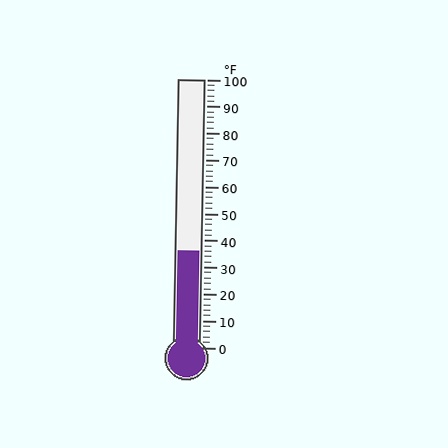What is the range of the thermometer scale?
The thermometer scale ranges from 0°F to 100°F.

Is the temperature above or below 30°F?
The temperature is above 30°F.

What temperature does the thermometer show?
The thermometer shows approximately 36°F.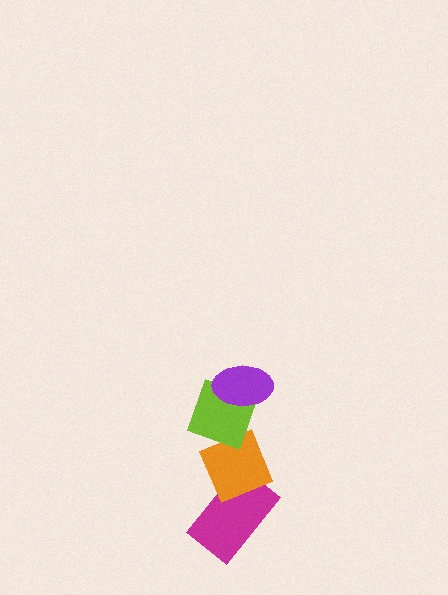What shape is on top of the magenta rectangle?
The orange diamond is on top of the magenta rectangle.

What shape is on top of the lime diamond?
The purple ellipse is on top of the lime diamond.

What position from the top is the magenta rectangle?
The magenta rectangle is 4th from the top.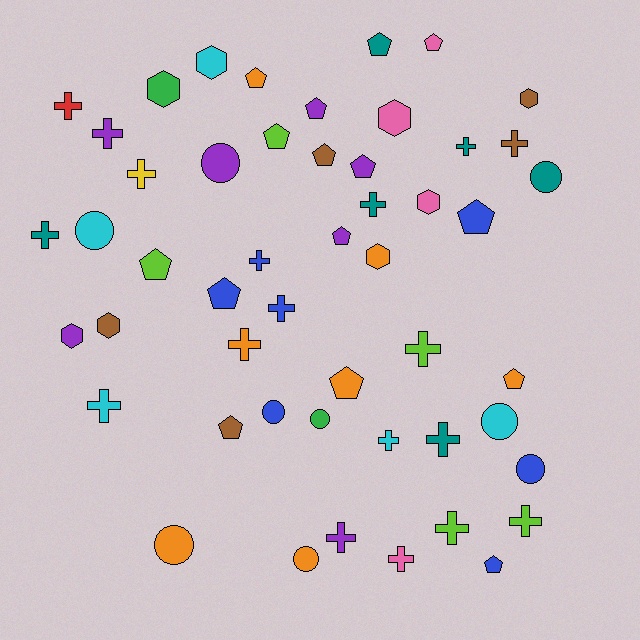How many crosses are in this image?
There are 18 crosses.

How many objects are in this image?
There are 50 objects.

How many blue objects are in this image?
There are 7 blue objects.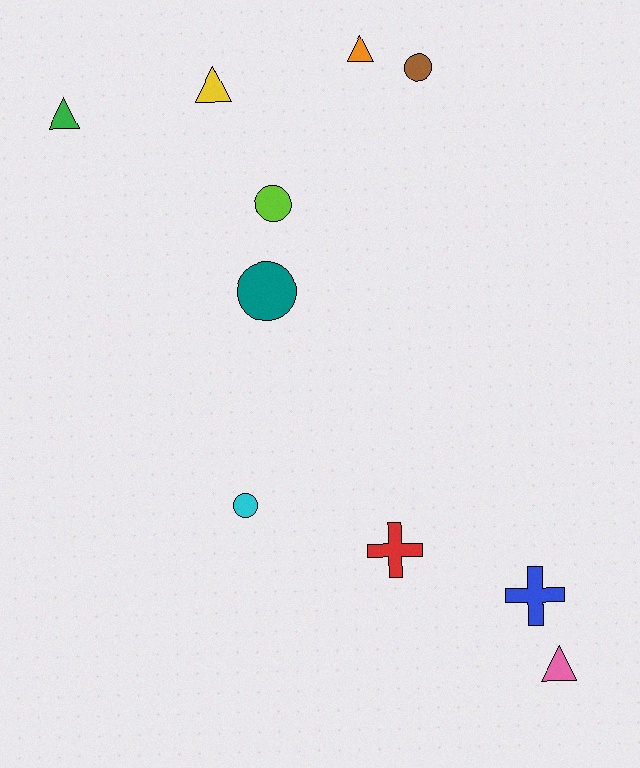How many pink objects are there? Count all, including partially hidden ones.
There is 1 pink object.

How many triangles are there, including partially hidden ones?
There are 4 triangles.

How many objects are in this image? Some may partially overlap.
There are 10 objects.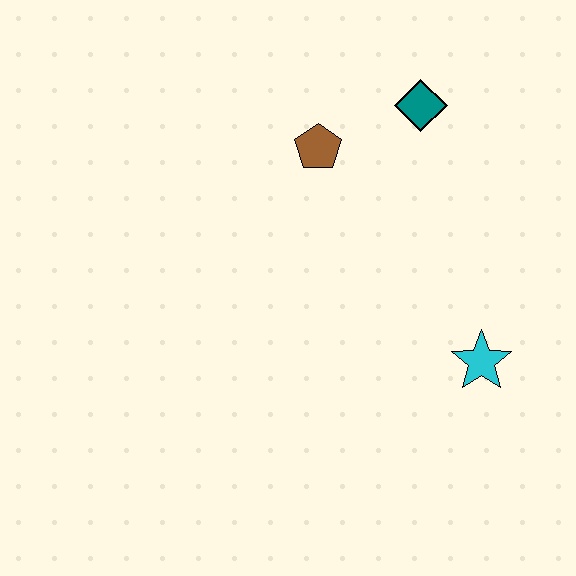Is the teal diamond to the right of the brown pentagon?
Yes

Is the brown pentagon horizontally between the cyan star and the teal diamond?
No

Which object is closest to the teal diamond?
The brown pentagon is closest to the teal diamond.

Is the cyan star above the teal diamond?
No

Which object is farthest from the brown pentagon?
The cyan star is farthest from the brown pentagon.